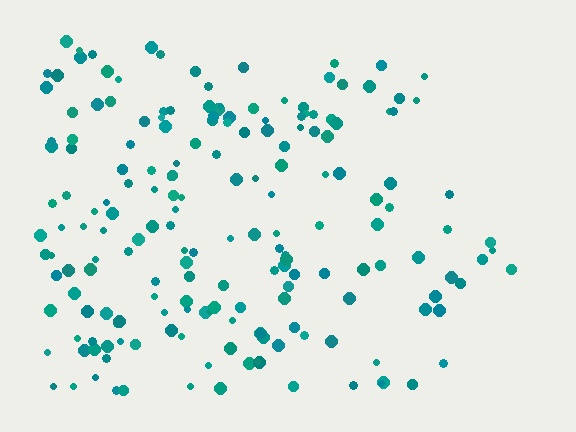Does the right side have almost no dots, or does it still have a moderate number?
Still a moderate number, just noticeably fewer than the left.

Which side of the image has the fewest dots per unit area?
The right.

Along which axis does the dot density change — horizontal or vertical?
Horizontal.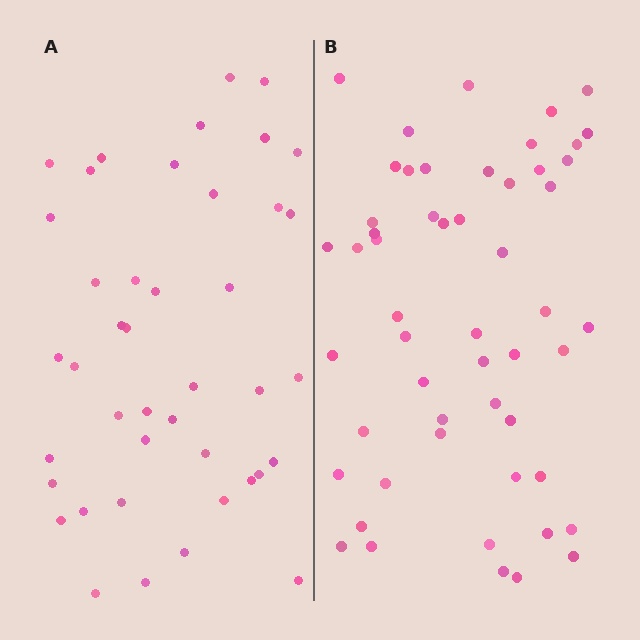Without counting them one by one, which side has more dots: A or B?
Region B (the right region) has more dots.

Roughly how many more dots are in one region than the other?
Region B has roughly 12 or so more dots than region A.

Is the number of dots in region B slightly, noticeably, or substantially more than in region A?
Region B has noticeably more, but not dramatically so. The ratio is roughly 1.3 to 1.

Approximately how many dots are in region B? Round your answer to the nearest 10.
About 50 dots. (The exact count is 53, which rounds to 50.)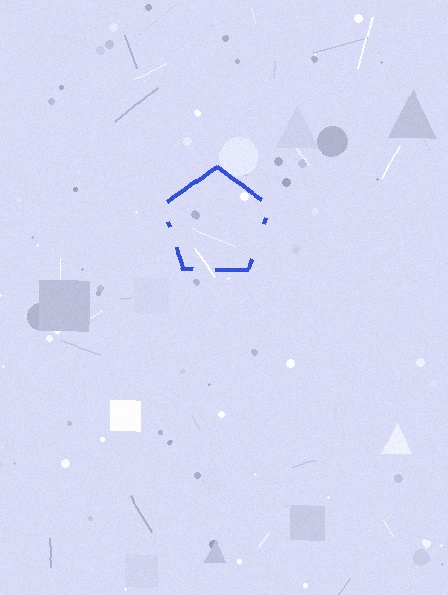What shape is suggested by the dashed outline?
The dashed outline suggests a pentagon.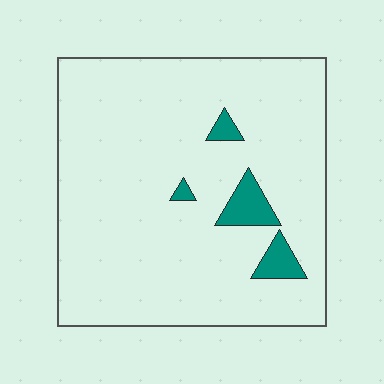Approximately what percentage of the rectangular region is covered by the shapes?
Approximately 5%.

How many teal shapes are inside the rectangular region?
4.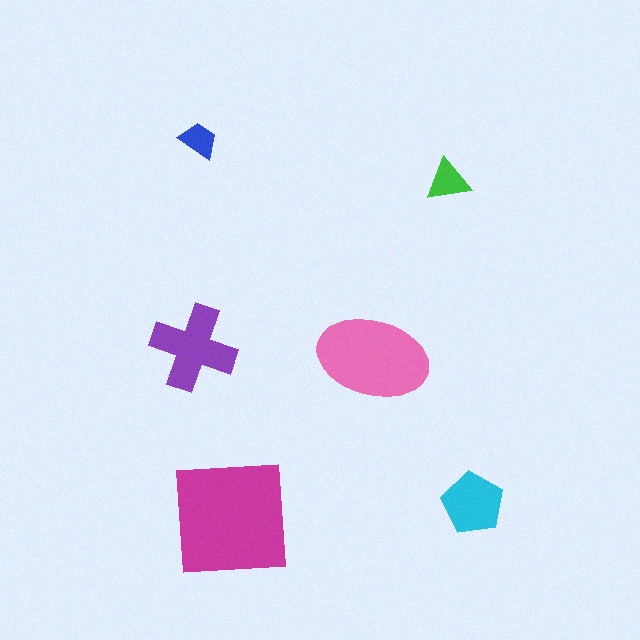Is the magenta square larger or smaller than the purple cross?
Larger.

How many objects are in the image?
There are 6 objects in the image.